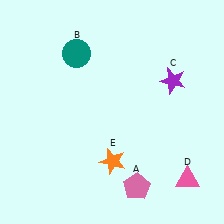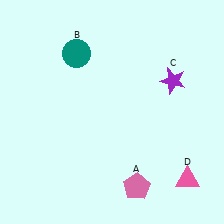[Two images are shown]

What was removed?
The orange star (E) was removed in Image 2.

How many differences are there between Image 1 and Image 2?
There is 1 difference between the two images.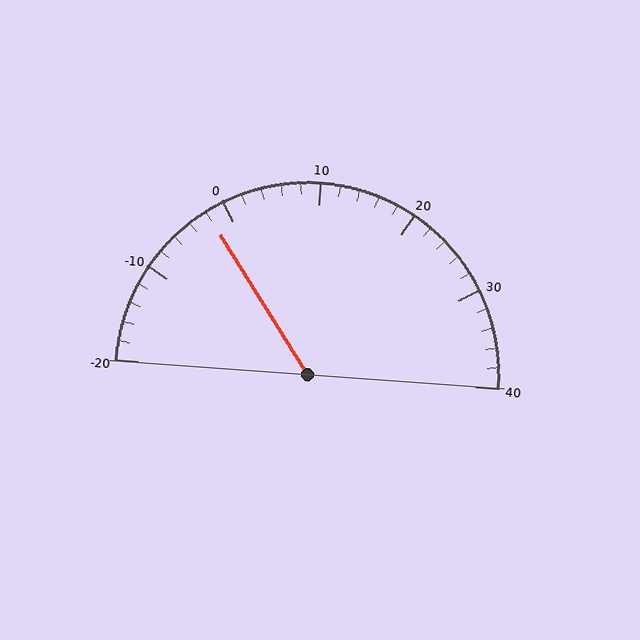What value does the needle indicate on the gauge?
The needle indicates approximately -2.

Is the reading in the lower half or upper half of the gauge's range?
The reading is in the lower half of the range (-20 to 40).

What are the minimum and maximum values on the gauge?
The gauge ranges from -20 to 40.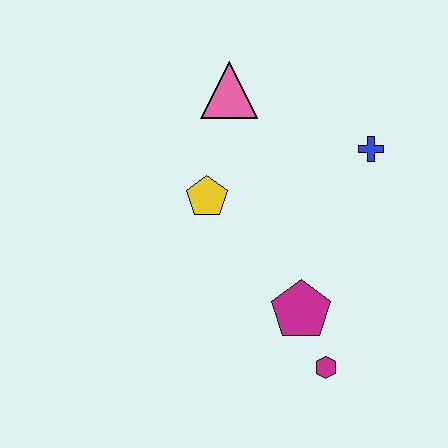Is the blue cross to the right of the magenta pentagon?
Yes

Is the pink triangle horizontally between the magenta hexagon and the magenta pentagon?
No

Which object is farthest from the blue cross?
The magenta hexagon is farthest from the blue cross.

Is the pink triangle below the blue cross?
No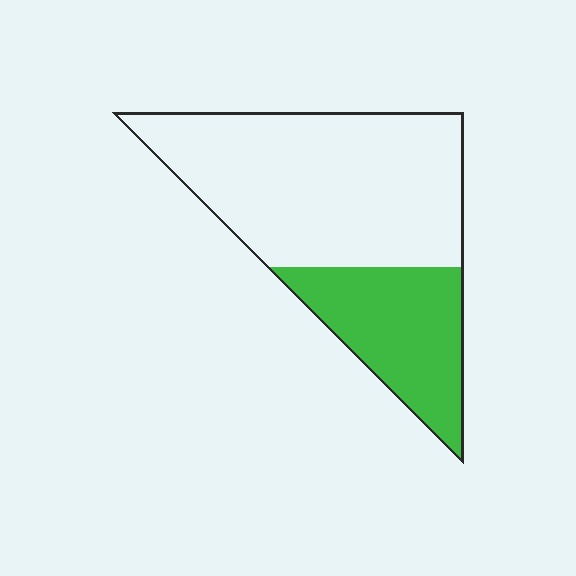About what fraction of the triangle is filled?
About one third (1/3).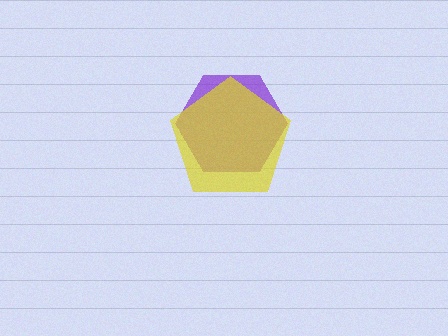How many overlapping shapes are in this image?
There are 2 overlapping shapes in the image.